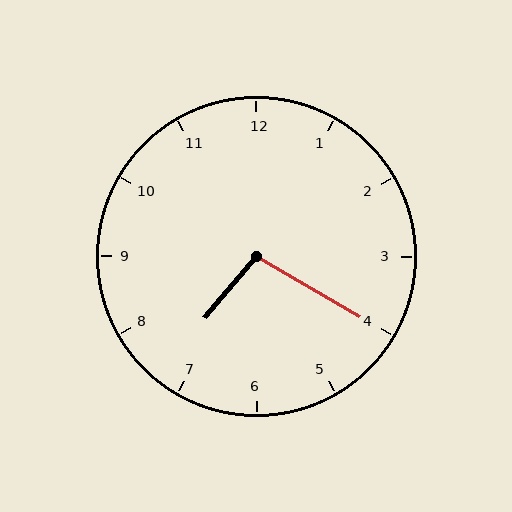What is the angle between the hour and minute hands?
Approximately 100 degrees.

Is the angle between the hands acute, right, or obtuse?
It is obtuse.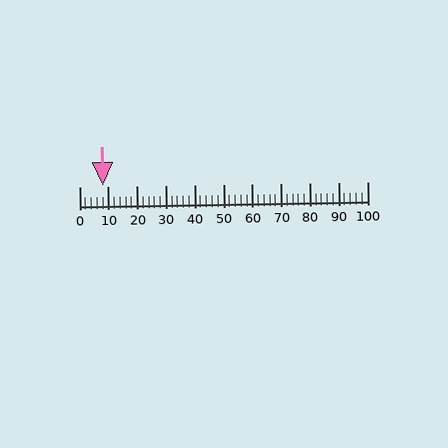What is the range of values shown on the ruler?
The ruler shows values from 0 to 100.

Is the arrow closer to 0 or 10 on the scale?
The arrow is closer to 10.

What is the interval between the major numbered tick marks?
The major tick marks are spaced 10 units apart.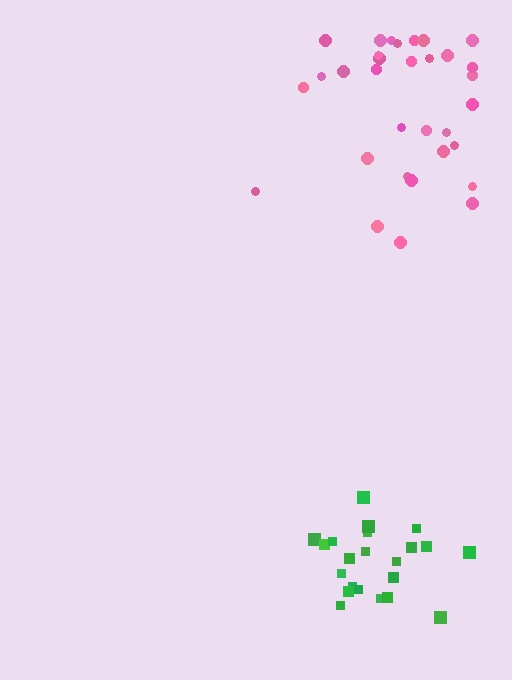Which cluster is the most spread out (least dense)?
Pink.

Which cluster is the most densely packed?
Green.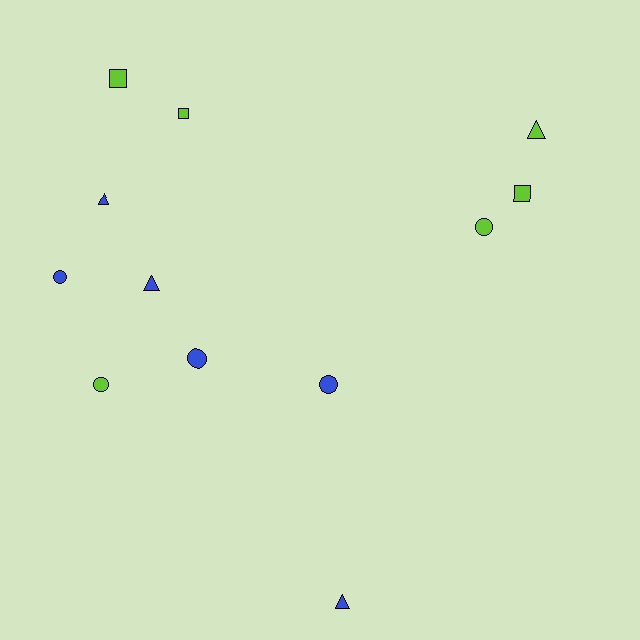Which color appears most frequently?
Lime, with 6 objects.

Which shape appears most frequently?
Circle, with 5 objects.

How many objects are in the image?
There are 12 objects.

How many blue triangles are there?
There are 3 blue triangles.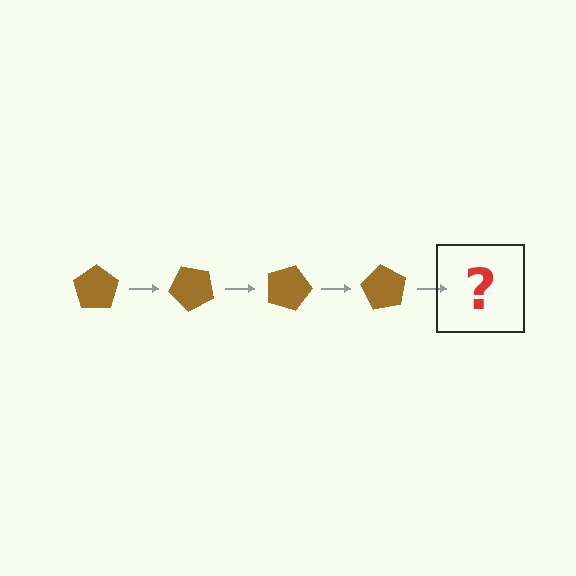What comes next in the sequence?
The next element should be a brown pentagon rotated 180 degrees.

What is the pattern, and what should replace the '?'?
The pattern is that the pentagon rotates 45 degrees each step. The '?' should be a brown pentagon rotated 180 degrees.